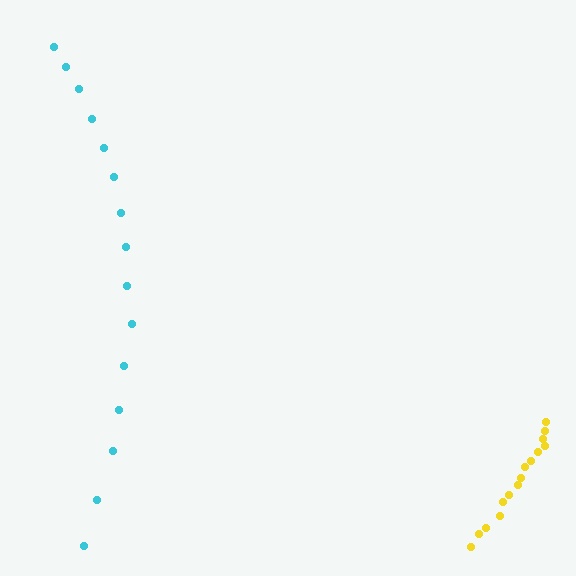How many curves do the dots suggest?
There are 2 distinct paths.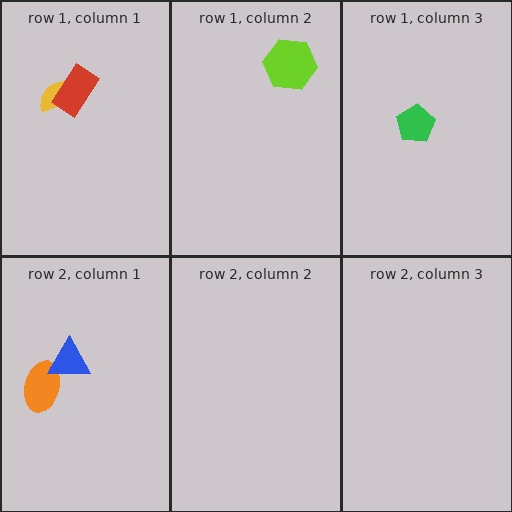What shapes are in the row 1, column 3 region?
The green pentagon.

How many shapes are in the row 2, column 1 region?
2.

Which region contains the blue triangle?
The row 2, column 1 region.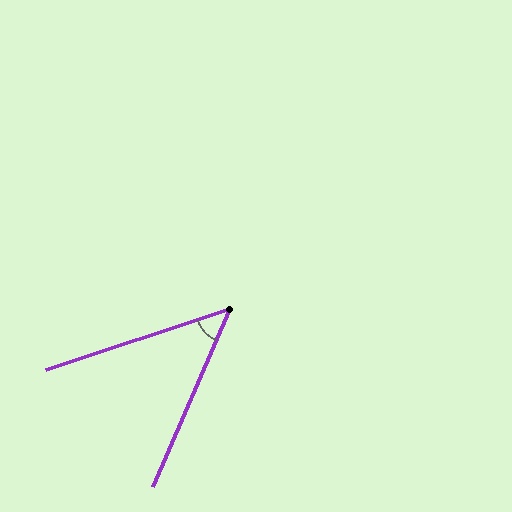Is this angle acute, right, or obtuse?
It is acute.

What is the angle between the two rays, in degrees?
Approximately 48 degrees.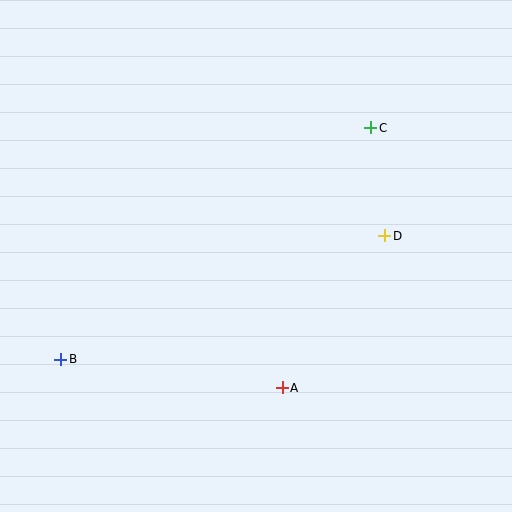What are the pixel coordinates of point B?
Point B is at (61, 359).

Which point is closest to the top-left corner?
Point B is closest to the top-left corner.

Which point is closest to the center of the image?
Point D at (385, 236) is closest to the center.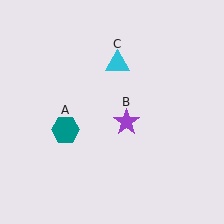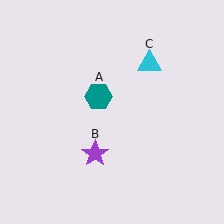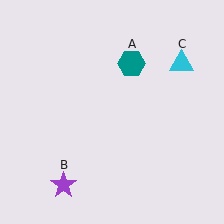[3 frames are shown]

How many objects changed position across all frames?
3 objects changed position: teal hexagon (object A), purple star (object B), cyan triangle (object C).